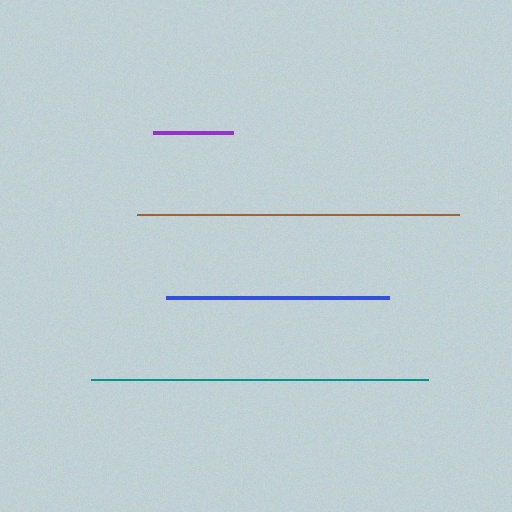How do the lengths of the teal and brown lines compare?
The teal and brown lines are approximately the same length.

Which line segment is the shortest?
The purple line is the shortest at approximately 80 pixels.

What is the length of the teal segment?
The teal segment is approximately 337 pixels long.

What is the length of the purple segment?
The purple segment is approximately 80 pixels long.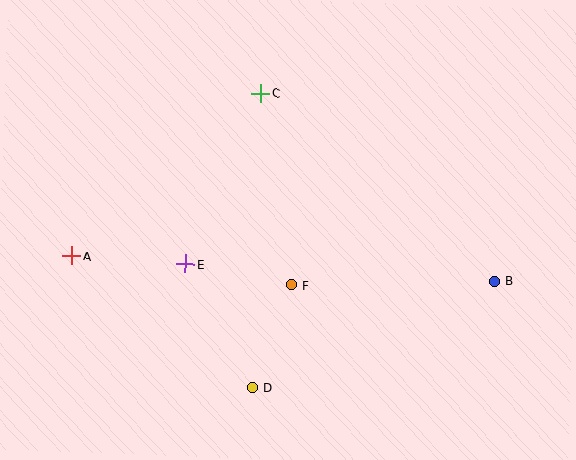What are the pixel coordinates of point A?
Point A is at (72, 256).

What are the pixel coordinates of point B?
Point B is at (494, 281).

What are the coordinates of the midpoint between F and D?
The midpoint between F and D is at (272, 336).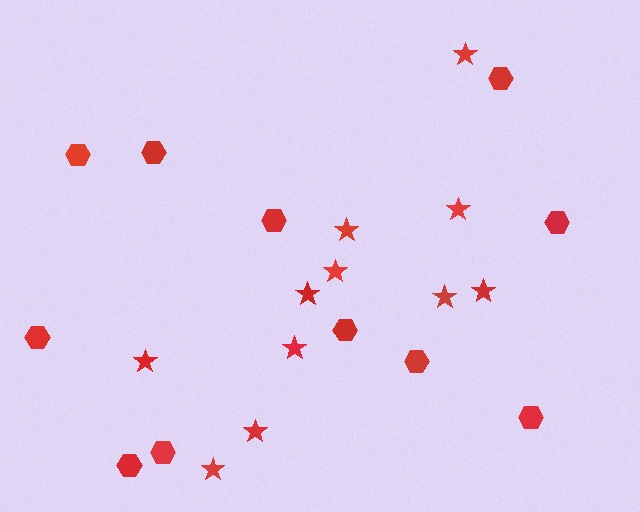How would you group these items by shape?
There are 2 groups: one group of hexagons (11) and one group of stars (11).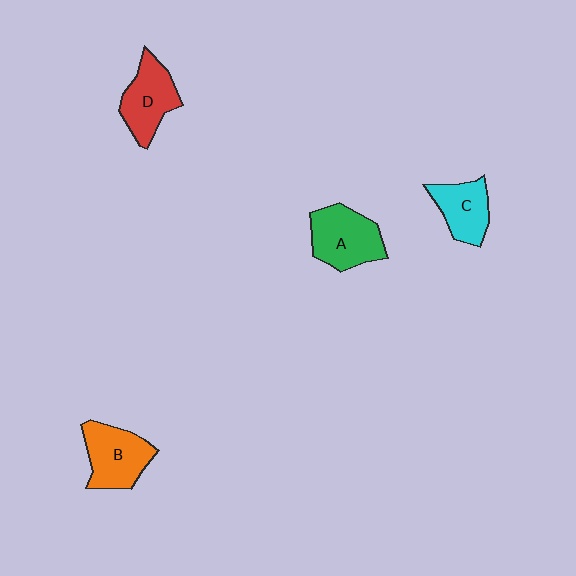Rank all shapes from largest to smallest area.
From largest to smallest: A (green), B (orange), D (red), C (cyan).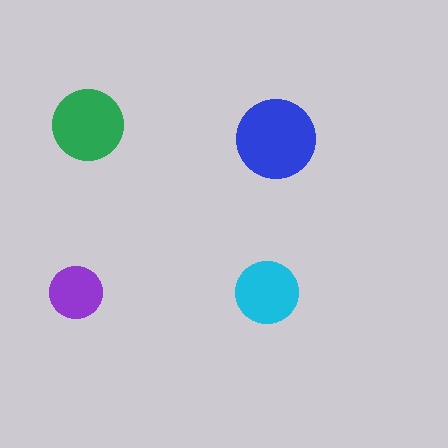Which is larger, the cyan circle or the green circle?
The green one.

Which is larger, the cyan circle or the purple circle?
The cyan one.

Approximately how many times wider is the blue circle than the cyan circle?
About 1.5 times wider.